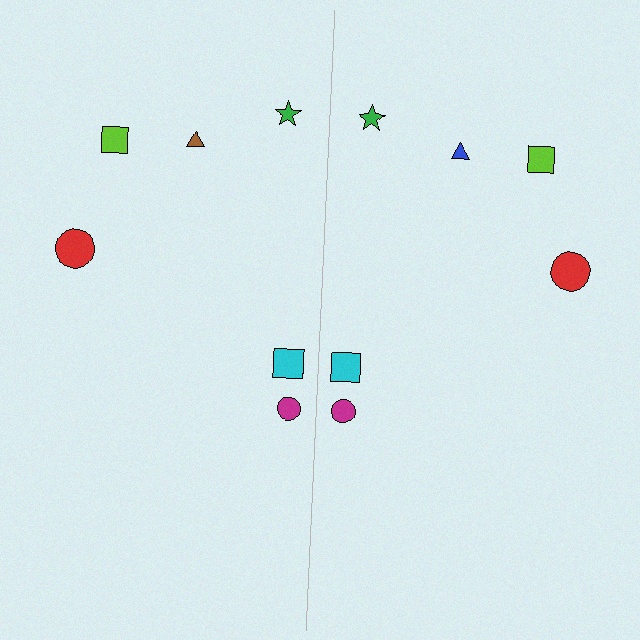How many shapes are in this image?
There are 12 shapes in this image.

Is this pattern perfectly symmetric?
No, the pattern is not perfectly symmetric. The blue triangle on the right side breaks the symmetry — its mirror counterpart is brown.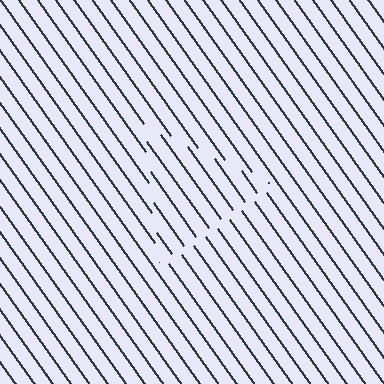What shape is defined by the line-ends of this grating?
An illusory triangle. The interior of the shape contains the same grating, shifted by half a period — the contour is defined by the phase discontinuity where line-ends from the inner and outer gratings abut.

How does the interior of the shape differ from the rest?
The interior of the shape contains the same grating, shifted by half a period — the contour is defined by the phase discontinuity where line-ends from the inner and outer gratings abut.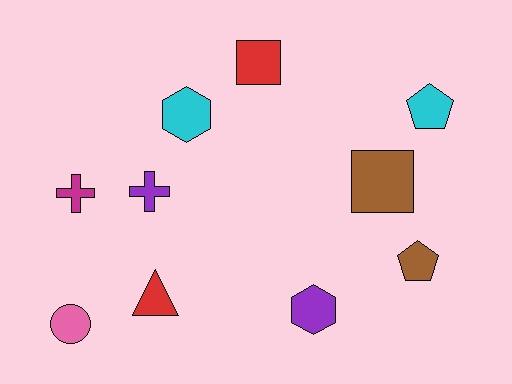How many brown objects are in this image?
There are 2 brown objects.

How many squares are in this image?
There are 2 squares.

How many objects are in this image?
There are 10 objects.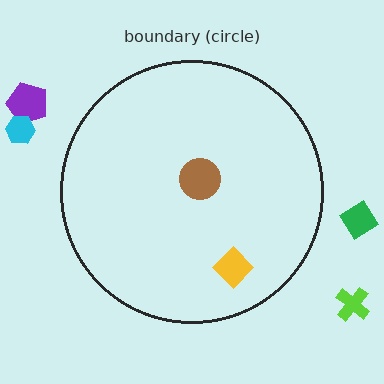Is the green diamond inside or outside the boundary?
Outside.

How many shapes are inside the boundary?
2 inside, 4 outside.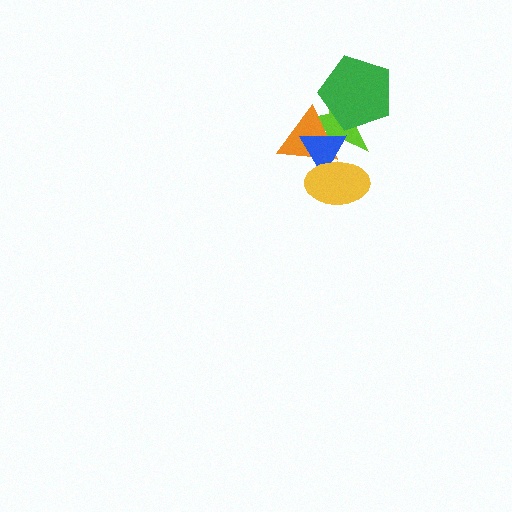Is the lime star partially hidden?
Yes, it is partially covered by another shape.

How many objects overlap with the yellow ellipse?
3 objects overlap with the yellow ellipse.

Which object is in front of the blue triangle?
The yellow ellipse is in front of the blue triangle.